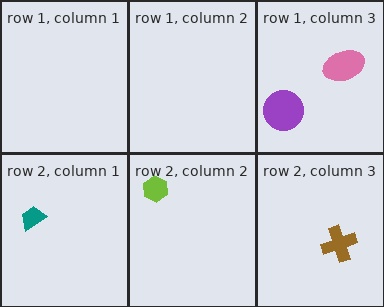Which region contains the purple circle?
The row 1, column 3 region.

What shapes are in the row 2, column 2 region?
The lime hexagon.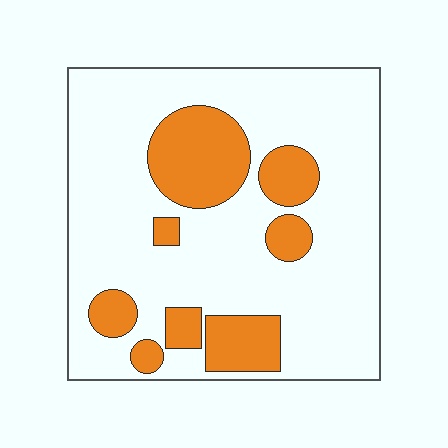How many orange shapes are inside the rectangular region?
8.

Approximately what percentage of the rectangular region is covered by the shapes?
Approximately 25%.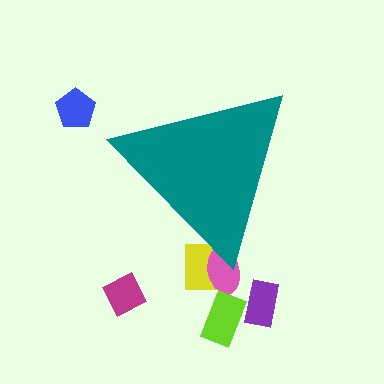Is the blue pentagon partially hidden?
No, the blue pentagon is fully visible.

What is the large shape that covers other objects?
A teal triangle.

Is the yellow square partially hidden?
Yes, the yellow square is partially hidden behind the teal triangle.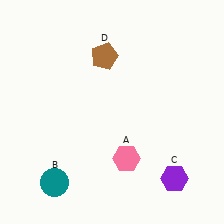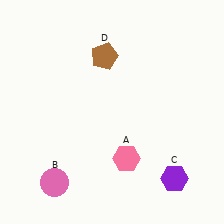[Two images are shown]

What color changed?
The circle (B) changed from teal in Image 1 to pink in Image 2.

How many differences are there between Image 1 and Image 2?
There is 1 difference between the two images.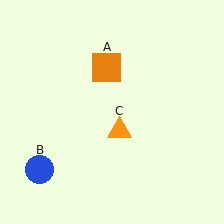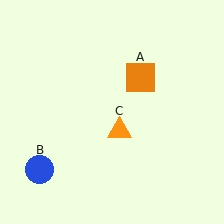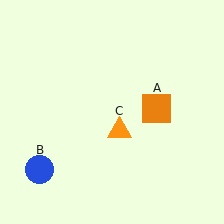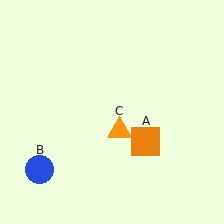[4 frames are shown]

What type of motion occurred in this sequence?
The orange square (object A) rotated clockwise around the center of the scene.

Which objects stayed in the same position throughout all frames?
Blue circle (object B) and orange triangle (object C) remained stationary.